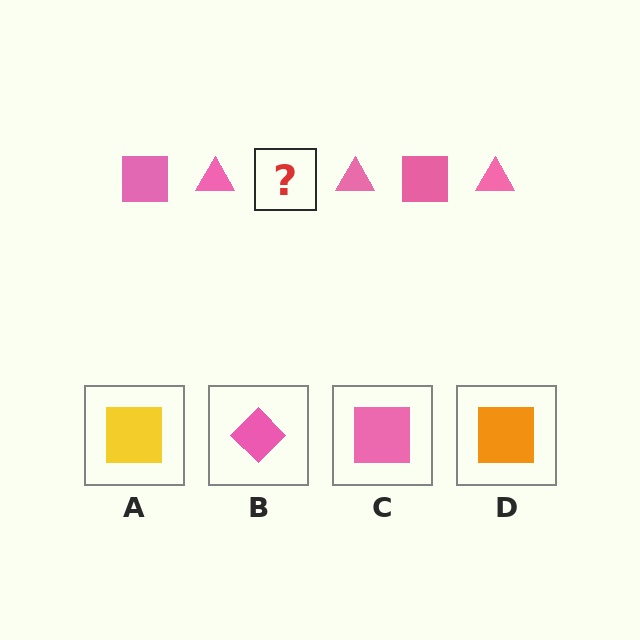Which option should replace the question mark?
Option C.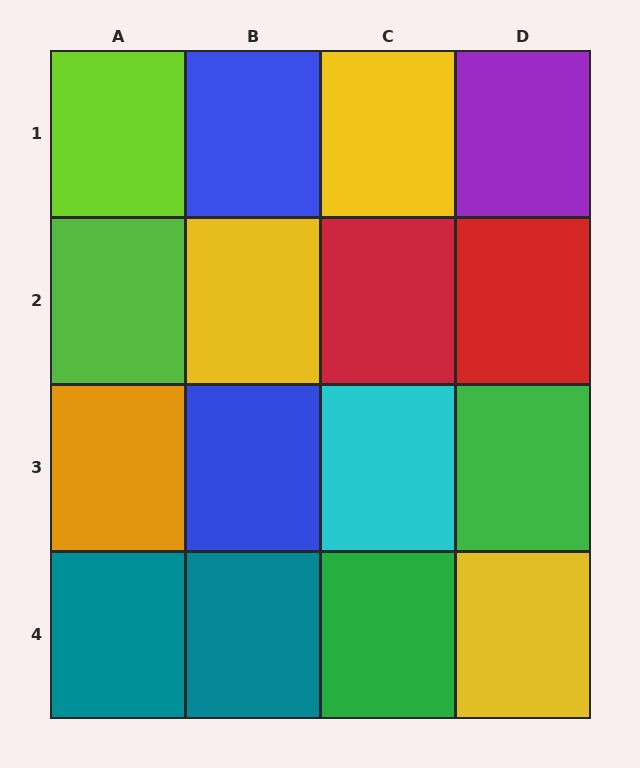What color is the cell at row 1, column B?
Blue.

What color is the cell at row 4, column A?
Teal.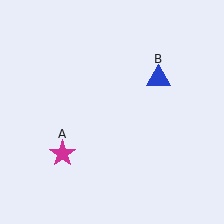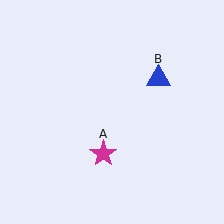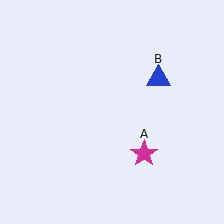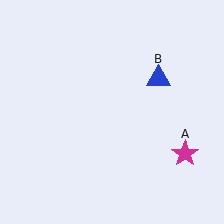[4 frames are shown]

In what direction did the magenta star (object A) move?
The magenta star (object A) moved right.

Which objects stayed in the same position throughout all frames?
Blue triangle (object B) remained stationary.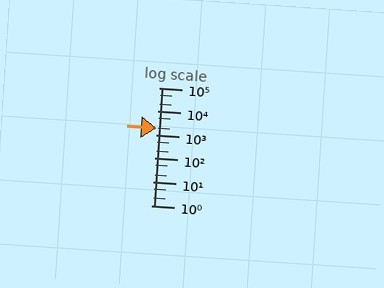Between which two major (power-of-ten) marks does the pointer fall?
The pointer is between 1000 and 10000.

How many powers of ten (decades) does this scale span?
The scale spans 5 decades, from 1 to 100000.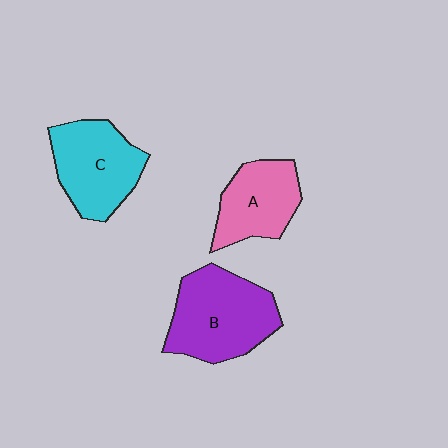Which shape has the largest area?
Shape B (purple).